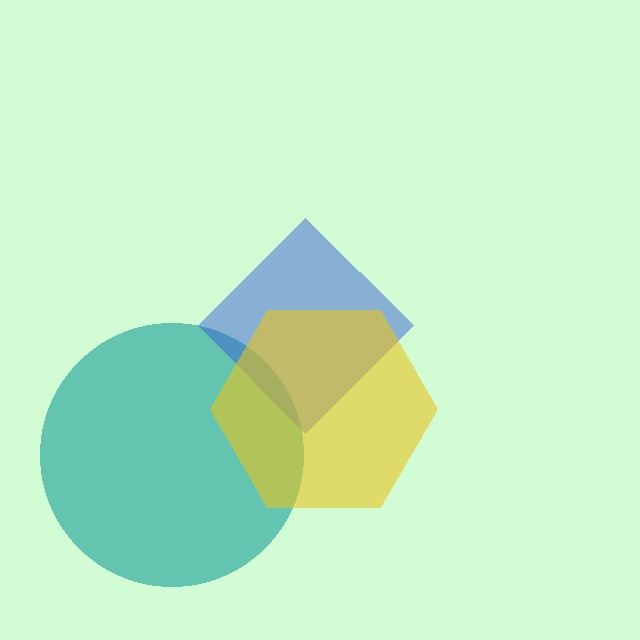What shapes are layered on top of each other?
The layered shapes are: a teal circle, a blue diamond, a yellow hexagon.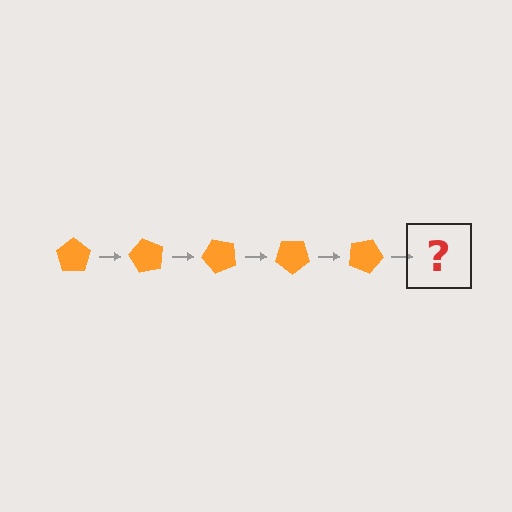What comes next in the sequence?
The next element should be an orange pentagon rotated 300 degrees.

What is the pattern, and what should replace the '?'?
The pattern is that the pentagon rotates 60 degrees each step. The '?' should be an orange pentagon rotated 300 degrees.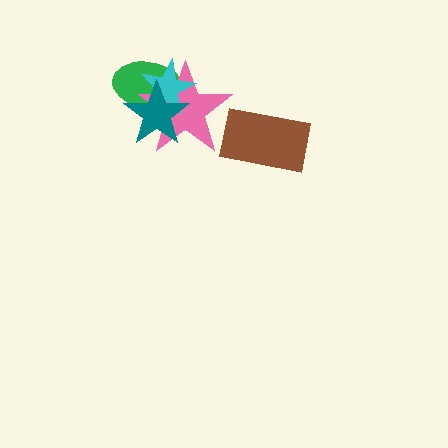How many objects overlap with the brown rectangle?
0 objects overlap with the brown rectangle.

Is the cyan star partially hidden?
Yes, it is partially covered by another shape.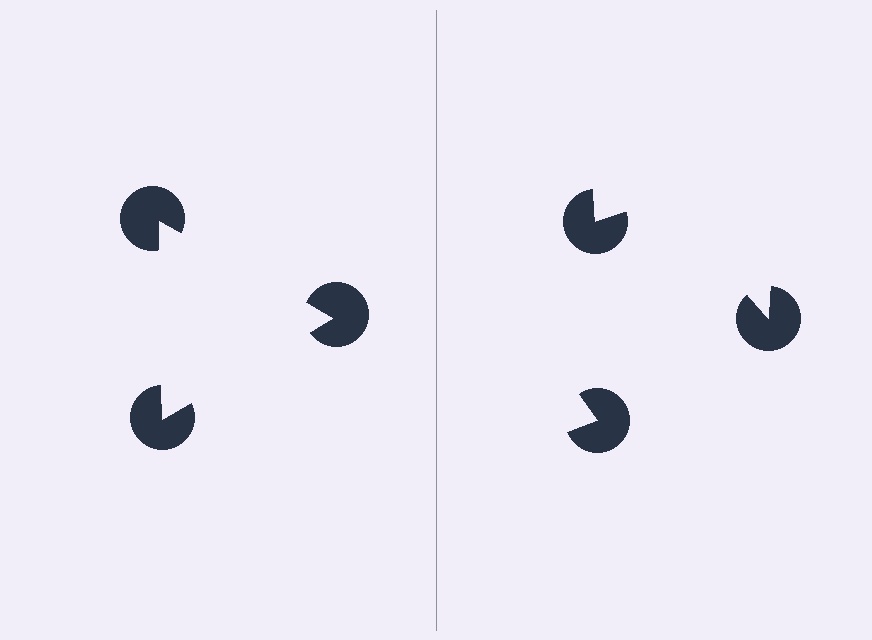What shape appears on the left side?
An illusory triangle.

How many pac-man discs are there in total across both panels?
6 — 3 on each side.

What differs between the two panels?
The pac-man discs are positioned identically on both sides; only the wedge orientations differ. On the left they align to a triangle; on the right they are misaligned.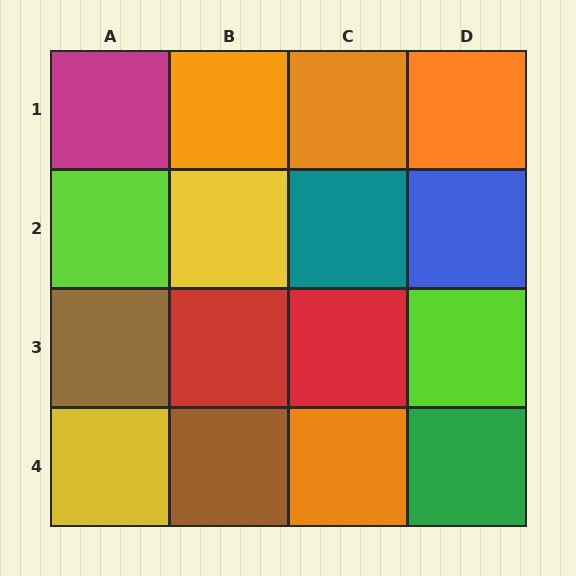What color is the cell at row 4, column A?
Yellow.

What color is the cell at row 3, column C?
Red.